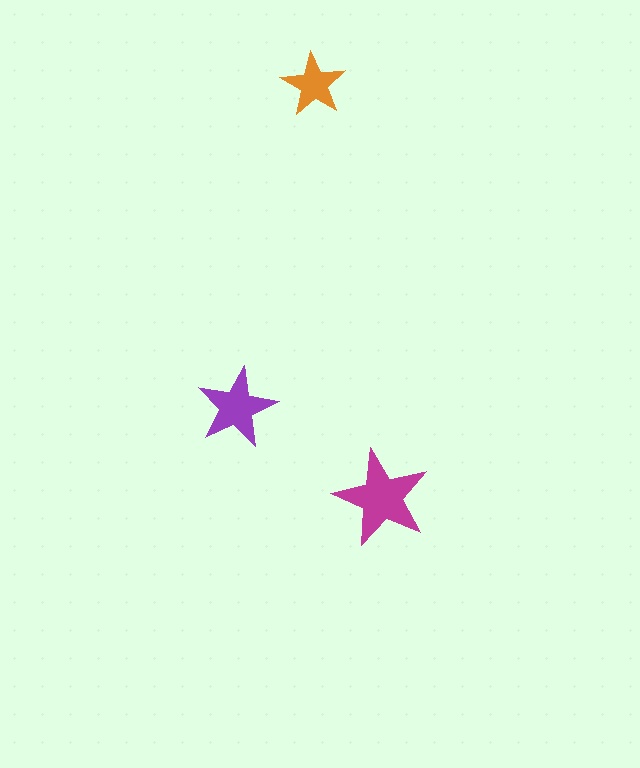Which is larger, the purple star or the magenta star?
The magenta one.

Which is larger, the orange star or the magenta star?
The magenta one.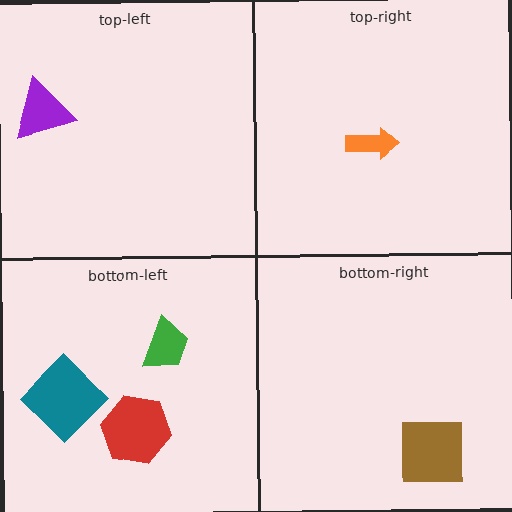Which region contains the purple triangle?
The top-left region.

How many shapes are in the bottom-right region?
1.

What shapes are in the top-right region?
The orange arrow.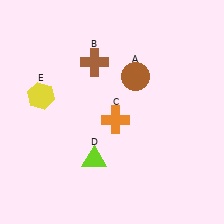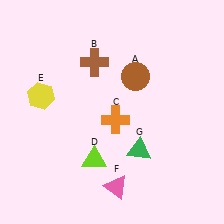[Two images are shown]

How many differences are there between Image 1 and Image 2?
There are 2 differences between the two images.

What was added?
A pink triangle (F), a green triangle (G) were added in Image 2.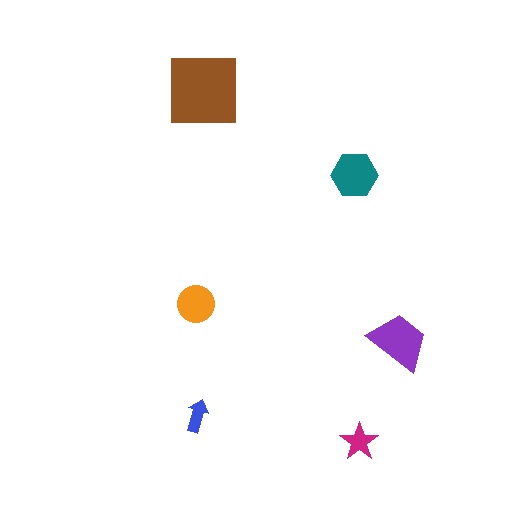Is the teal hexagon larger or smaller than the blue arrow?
Larger.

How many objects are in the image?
There are 6 objects in the image.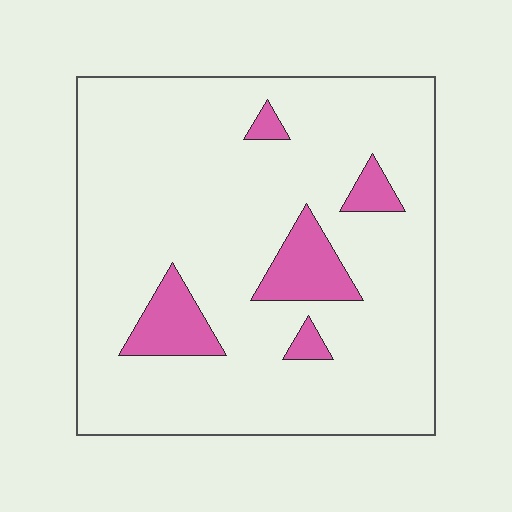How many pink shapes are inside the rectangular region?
5.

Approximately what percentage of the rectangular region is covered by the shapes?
Approximately 10%.